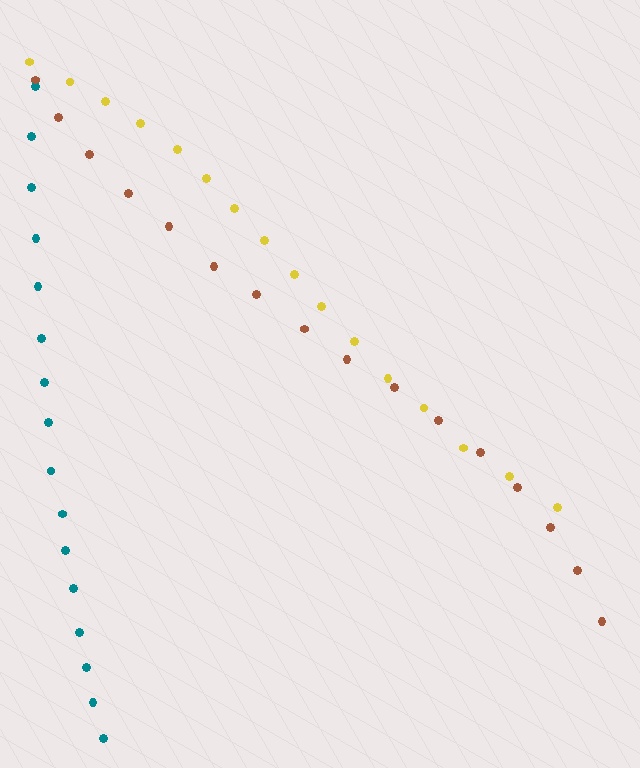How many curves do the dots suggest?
There are 3 distinct paths.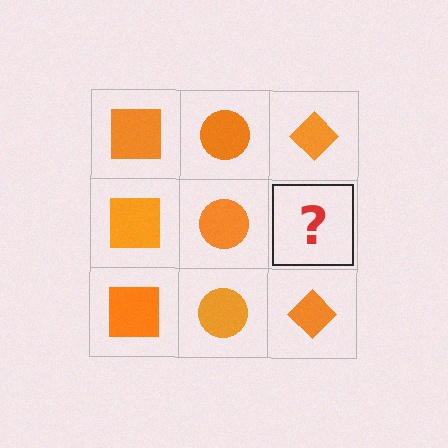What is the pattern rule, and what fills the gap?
The rule is that each column has a consistent shape. The gap should be filled with an orange diamond.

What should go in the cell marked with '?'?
The missing cell should contain an orange diamond.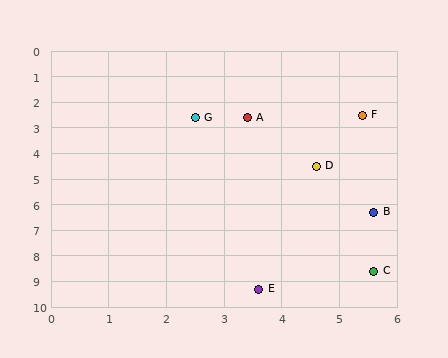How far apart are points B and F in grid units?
Points B and F are about 3.8 grid units apart.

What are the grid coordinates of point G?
Point G is at approximately (2.5, 2.6).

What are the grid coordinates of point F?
Point F is at approximately (5.4, 2.5).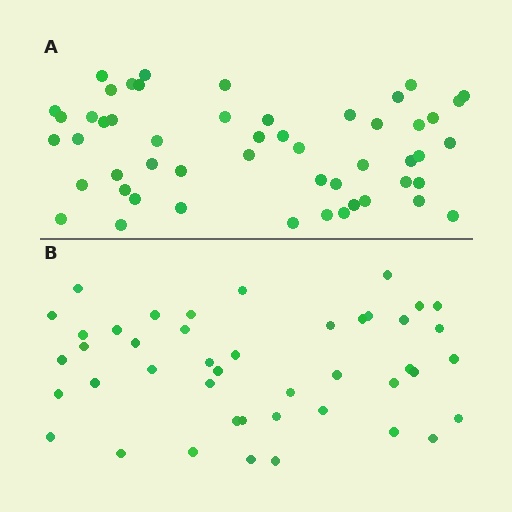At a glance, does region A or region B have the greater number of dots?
Region A (the top region) has more dots.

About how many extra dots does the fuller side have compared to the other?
Region A has roughly 8 or so more dots than region B.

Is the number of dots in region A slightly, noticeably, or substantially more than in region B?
Region A has only slightly more — the two regions are fairly close. The ratio is roughly 1.2 to 1.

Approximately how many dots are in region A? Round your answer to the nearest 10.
About 50 dots. (The exact count is 52, which rounds to 50.)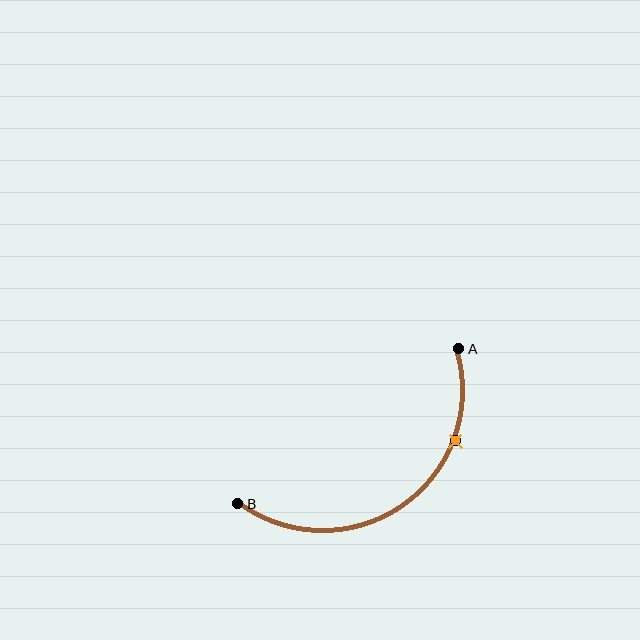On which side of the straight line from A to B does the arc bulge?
The arc bulges below and to the right of the straight line connecting A and B.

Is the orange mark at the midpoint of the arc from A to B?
No. The orange mark lies on the arc but is closer to endpoint A. The arc midpoint would be at the point on the curve equidistant along the arc from both A and B.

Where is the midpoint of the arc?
The arc midpoint is the point on the curve farthest from the straight line joining A and B. It sits below and to the right of that line.